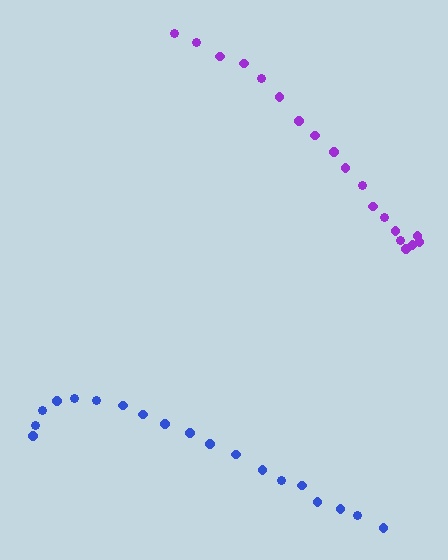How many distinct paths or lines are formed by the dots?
There are 2 distinct paths.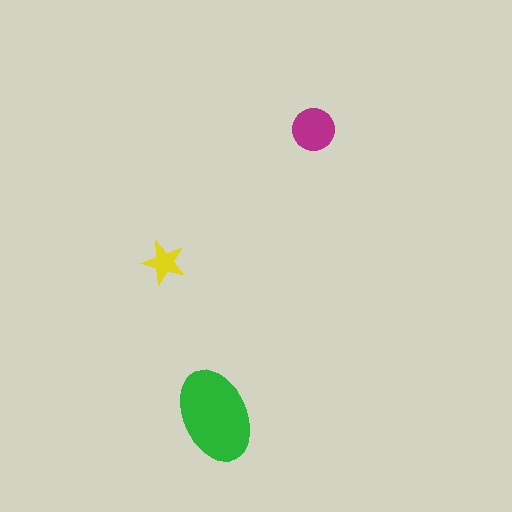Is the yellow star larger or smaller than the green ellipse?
Smaller.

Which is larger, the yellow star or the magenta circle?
The magenta circle.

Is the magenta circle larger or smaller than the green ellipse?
Smaller.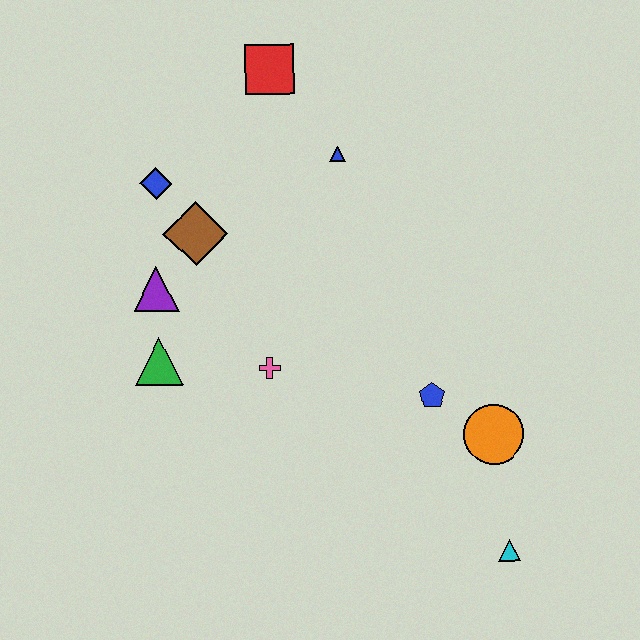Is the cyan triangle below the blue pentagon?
Yes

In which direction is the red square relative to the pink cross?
The red square is above the pink cross.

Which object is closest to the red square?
The blue triangle is closest to the red square.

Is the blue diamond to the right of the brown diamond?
No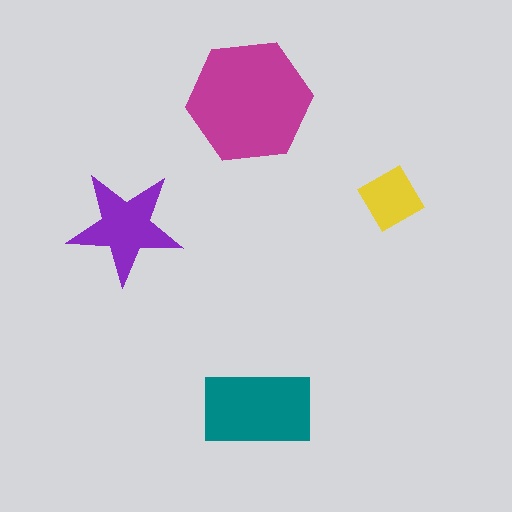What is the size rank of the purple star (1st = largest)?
3rd.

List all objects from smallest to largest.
The yellow diamond, the purple star, the teal rectangle, the magenta hexagon.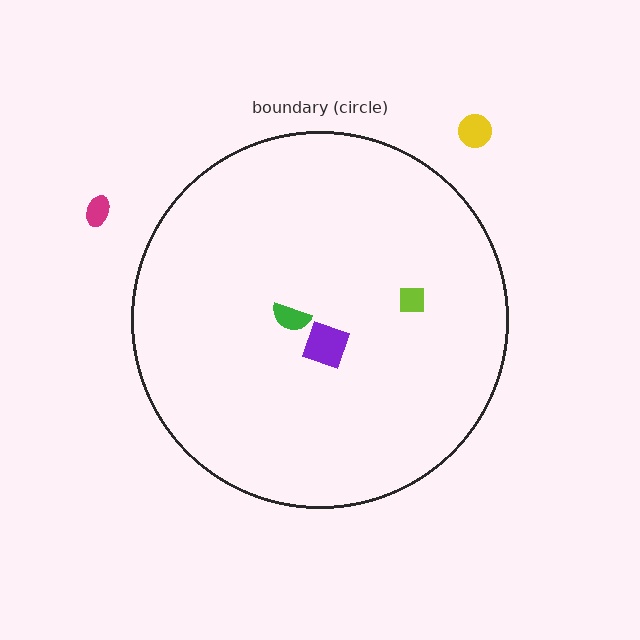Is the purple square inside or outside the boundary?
Inside.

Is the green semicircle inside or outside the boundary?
Inside.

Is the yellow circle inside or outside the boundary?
Outside.